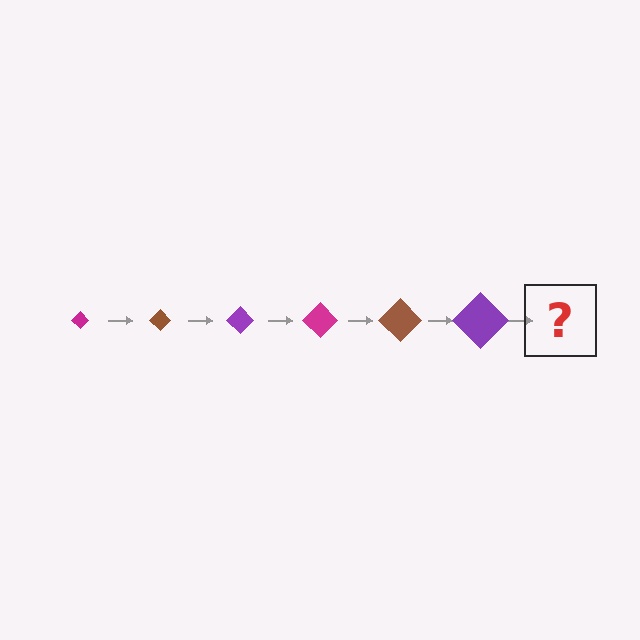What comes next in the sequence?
The next element should be a magenta diamond, larger than the previous one.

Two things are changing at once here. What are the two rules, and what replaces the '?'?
The two rules are that the diamond grows larger each step and the color cycles through magenta, brown, and purple. The '?' should be a magenta diamond, larger than the previous one.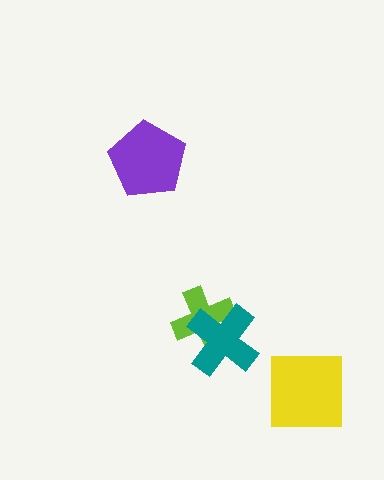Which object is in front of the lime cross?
The teal cross is in front of the lime cross.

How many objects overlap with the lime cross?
1 object overlaps with the lime cross.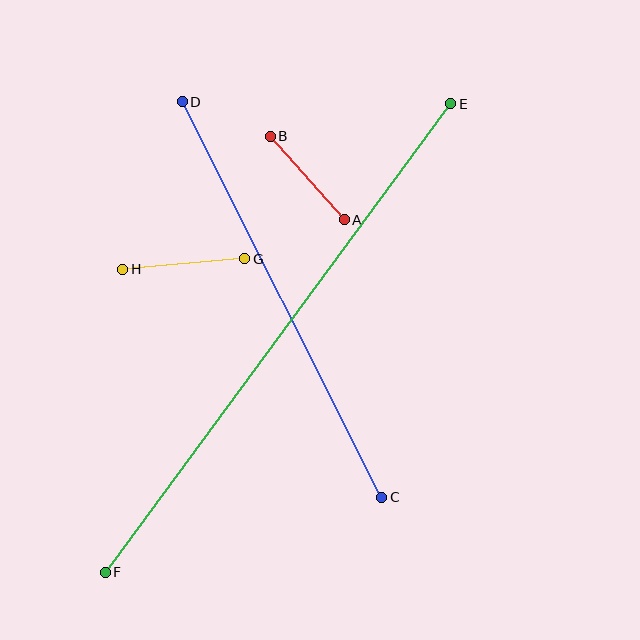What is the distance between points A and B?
The distance is approximately 111 pixels.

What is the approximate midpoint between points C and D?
The midpoint is at approximately (282, 299) pixels.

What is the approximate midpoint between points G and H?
The midpoint is at approximately (184, 264) pixels.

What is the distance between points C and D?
The distance is approximately 443 pixels.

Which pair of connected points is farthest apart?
Points E and F are farthest apart.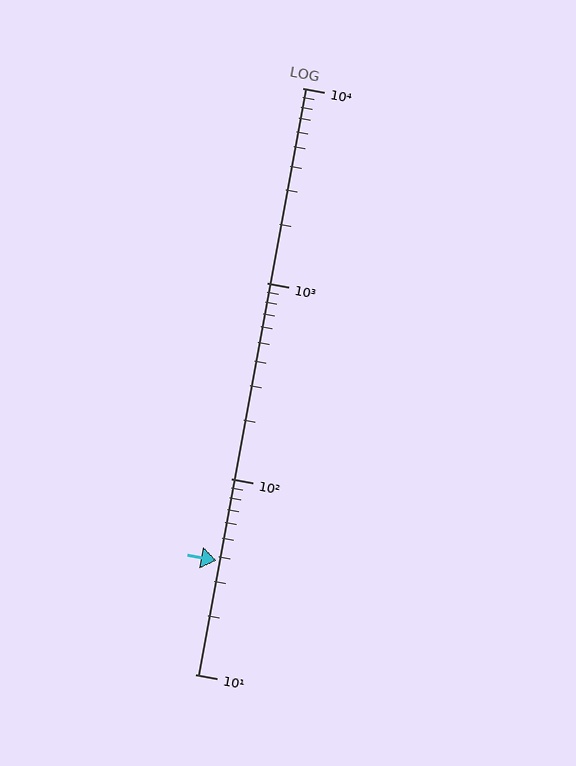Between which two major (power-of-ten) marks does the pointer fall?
The pointer is between 10 and 100.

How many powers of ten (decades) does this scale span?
The scale spans 3 decades, from 10 to 10000.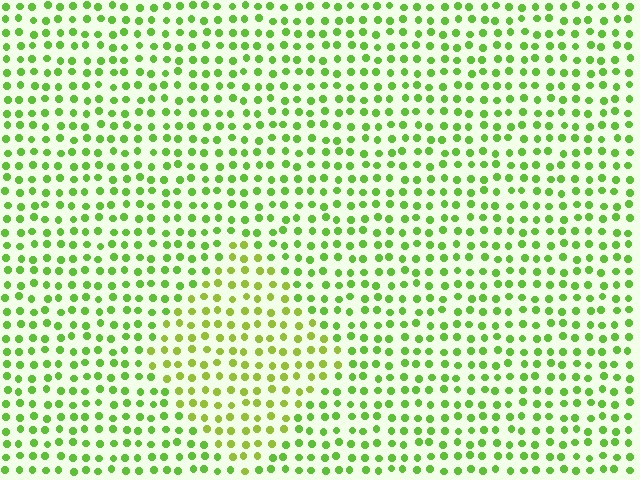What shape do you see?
I see a diamond.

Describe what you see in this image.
The image is filled with small lime elements in a uniform arrangement. A diamond-shaped region is visible where the elements are tinted to a slightly different hue, forming a subtle color boundary.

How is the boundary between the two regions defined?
The boundary is defined purely by a slight shift in hue (about 24 degrees). Spacing, size, and orientation are identical on both sides.